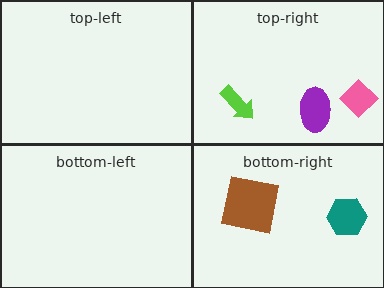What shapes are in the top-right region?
The lime arrow, the purple ellipse, the pink diamond.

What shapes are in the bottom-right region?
The teal hexagon, the brown square.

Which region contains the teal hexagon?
The bottom-right region.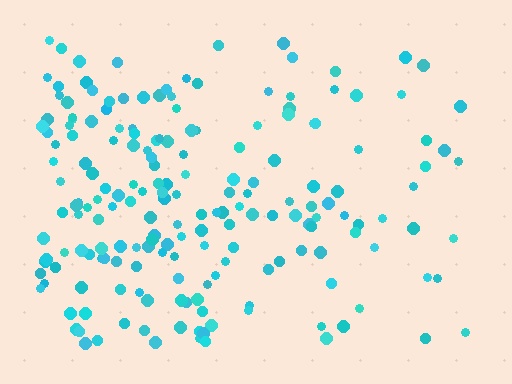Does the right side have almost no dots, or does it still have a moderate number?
Still a moderate number, just noticeably fewer than the left.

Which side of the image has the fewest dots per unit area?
The right.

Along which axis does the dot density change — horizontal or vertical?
Horizontal.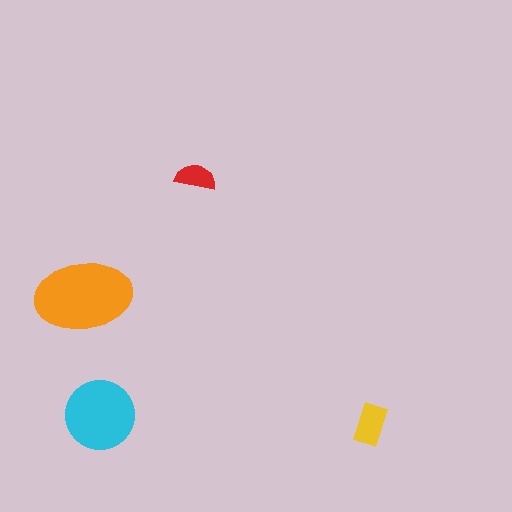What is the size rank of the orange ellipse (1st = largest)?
1st.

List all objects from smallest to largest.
The red semicircle, the yellow rectangle, the cyan circle, the orange ellipse.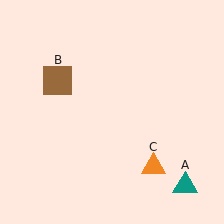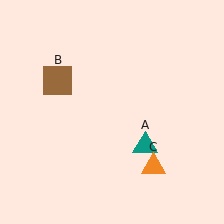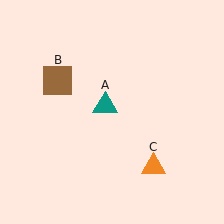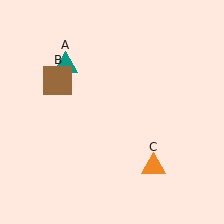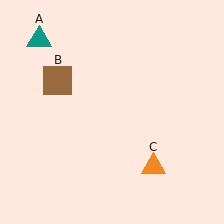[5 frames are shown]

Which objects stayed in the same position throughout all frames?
Brown square (object B) and orange triangle (object C) remained stationary.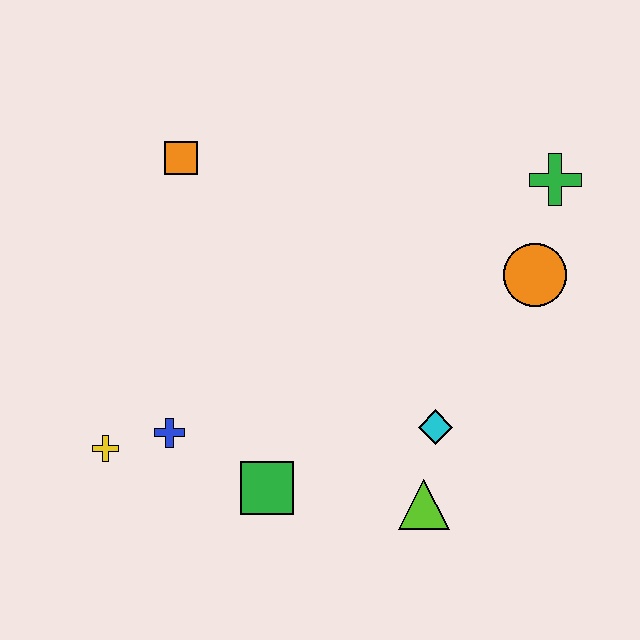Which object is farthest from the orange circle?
The yellow cross is farthest from the orange circle.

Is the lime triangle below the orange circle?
Yes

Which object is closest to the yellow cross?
The blue cross is closest to the yellow cross.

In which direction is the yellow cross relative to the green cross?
The yellow cross is to the left of the green cross.